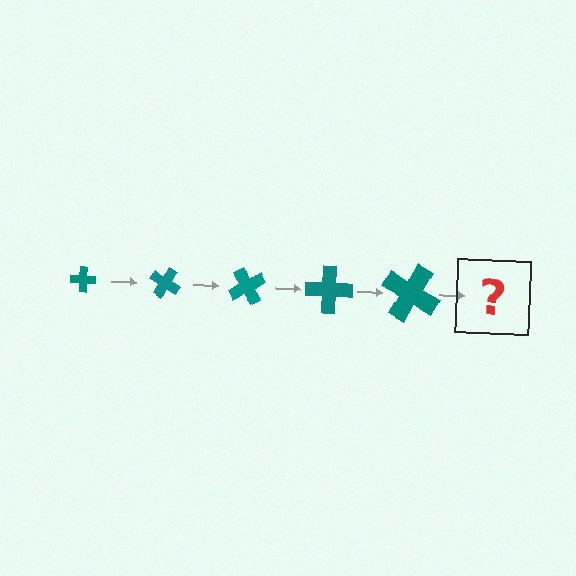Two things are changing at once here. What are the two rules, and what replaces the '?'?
The two rules are that the cross grows larger each step and it rotates 30 degrees each step. The '?' should be a cross, larger than the previous one and rotated 150 degrees from the start.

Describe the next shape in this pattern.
It should be a cross, larger than the previous one and rotated 150 degrees from the start.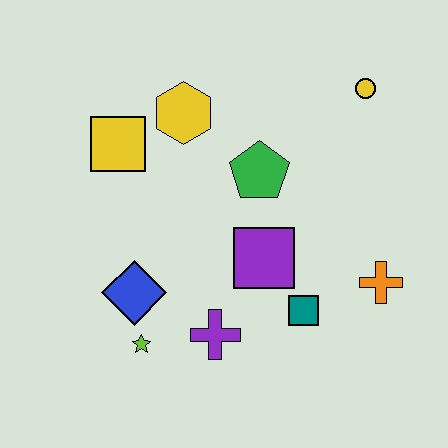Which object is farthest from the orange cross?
The yellow square is farthest from the orange cross.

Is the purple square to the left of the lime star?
No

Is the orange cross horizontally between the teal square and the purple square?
No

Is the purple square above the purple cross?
Yes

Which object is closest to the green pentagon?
The purple square is closest to the green pentagon.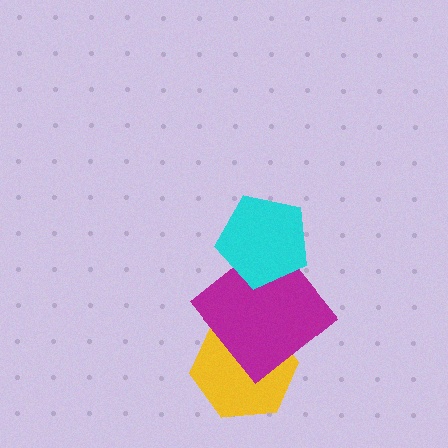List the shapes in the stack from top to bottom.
From top to bottom: the cyan pentagon, the magenta diamond, the yellow hexagon.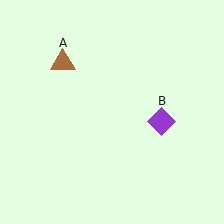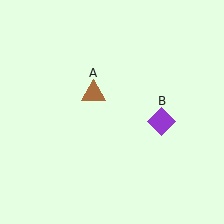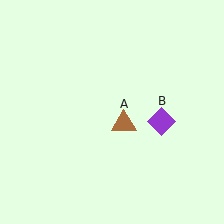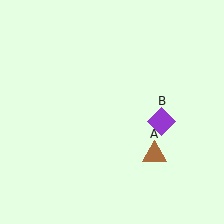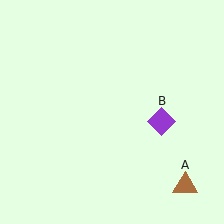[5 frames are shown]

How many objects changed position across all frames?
1 object changed position: brown triangle (object A).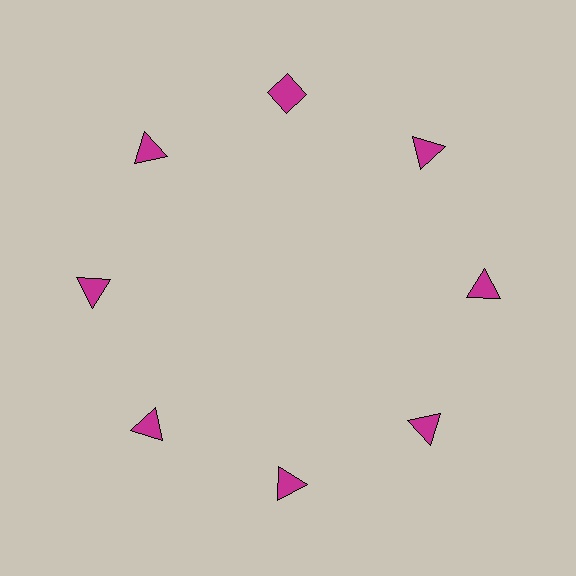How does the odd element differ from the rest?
It has a different shape: diamond instead of triangle.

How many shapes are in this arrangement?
There are 8 shapes arranged in a ring pattern.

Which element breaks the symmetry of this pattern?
The magenta diamond at roughly the 12 o'clock position breaks the symmetry. All other shapes are magenta triangles.